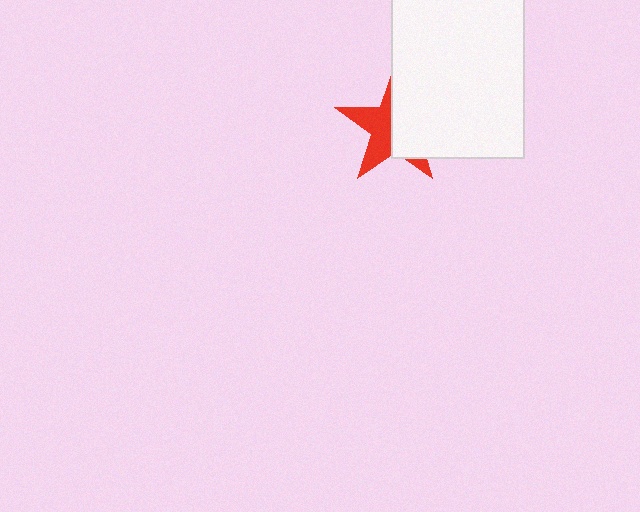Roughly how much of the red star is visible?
About half of it is visible (roughly 48%).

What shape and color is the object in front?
The object in front is a white rectangle.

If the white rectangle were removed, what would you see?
You would see the complete red star.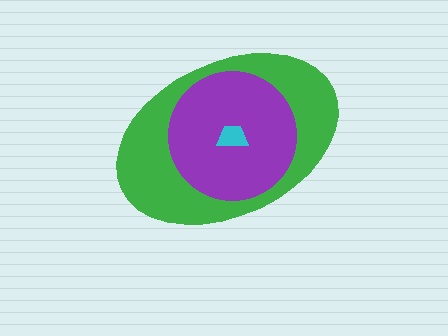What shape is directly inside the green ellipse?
The purple circle.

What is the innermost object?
The cyan trapezoid.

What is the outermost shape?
The green ellipse.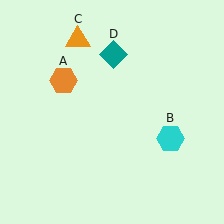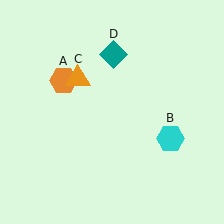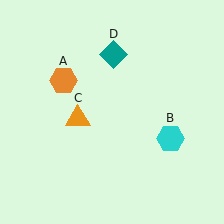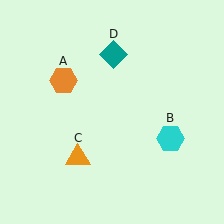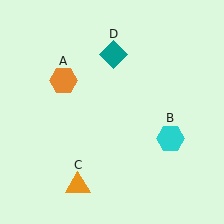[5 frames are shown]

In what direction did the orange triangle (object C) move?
The orange triangle (object C) moved down.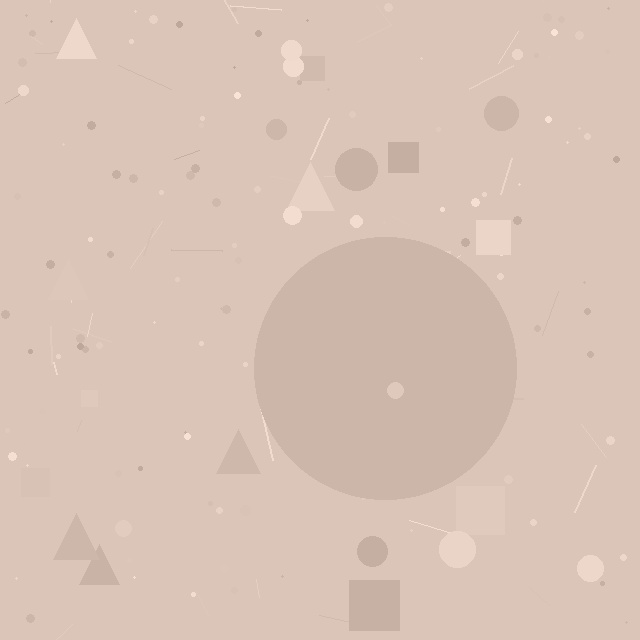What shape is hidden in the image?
A circle is hidden in the image.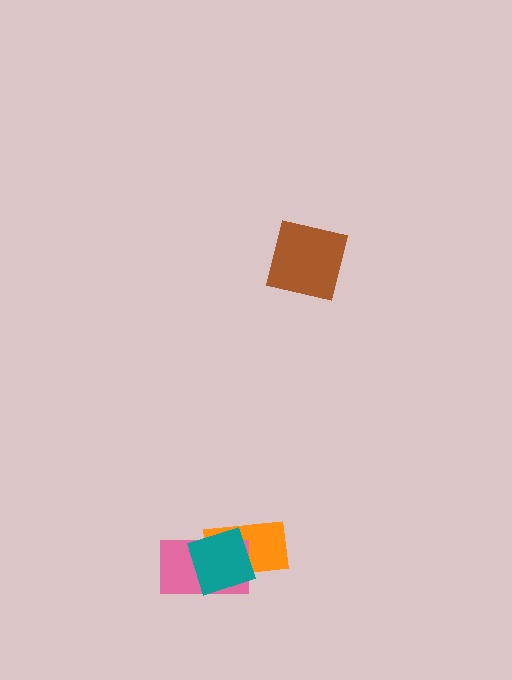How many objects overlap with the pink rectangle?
2 objects overlap with the pink rectangle.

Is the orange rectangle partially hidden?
Yes, it is partially covered by another shape.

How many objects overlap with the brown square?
0 objects overlap with the brown square.